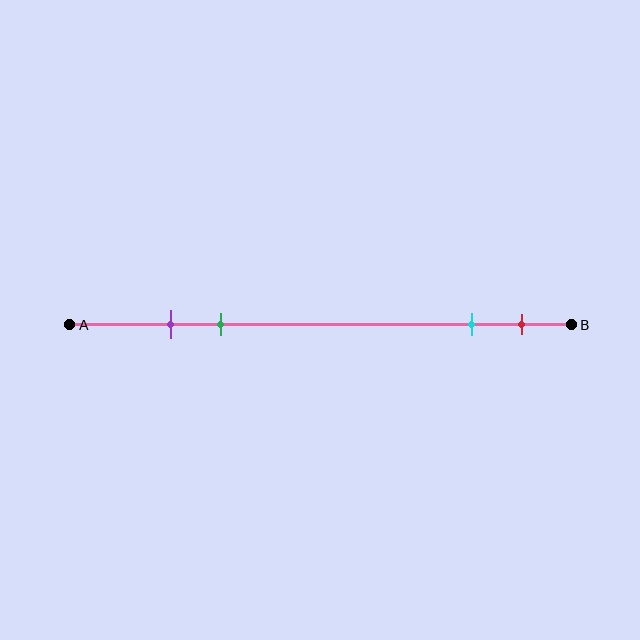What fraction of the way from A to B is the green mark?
The green mark is approximately 30% (0.3) of the way from A to B.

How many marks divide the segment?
There are 4 marks dividing the segment.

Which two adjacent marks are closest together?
The purple and green marks are the closest adjacent pair.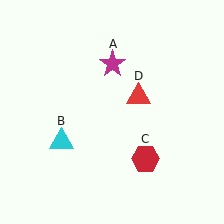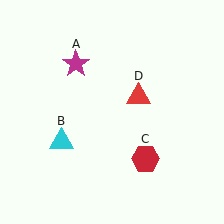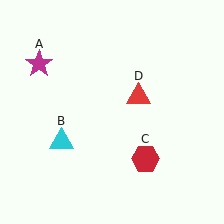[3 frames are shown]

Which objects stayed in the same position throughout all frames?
Cyan triangle (object B) and red hexagon (object C) and red triangle (object D) remained stationary.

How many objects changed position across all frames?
1 object changed position: magenta star (object A).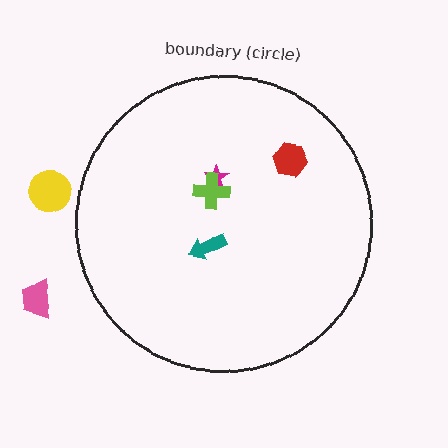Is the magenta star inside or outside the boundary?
Inside.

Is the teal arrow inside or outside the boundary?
Inside.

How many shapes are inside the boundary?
4 inside, 2 outside.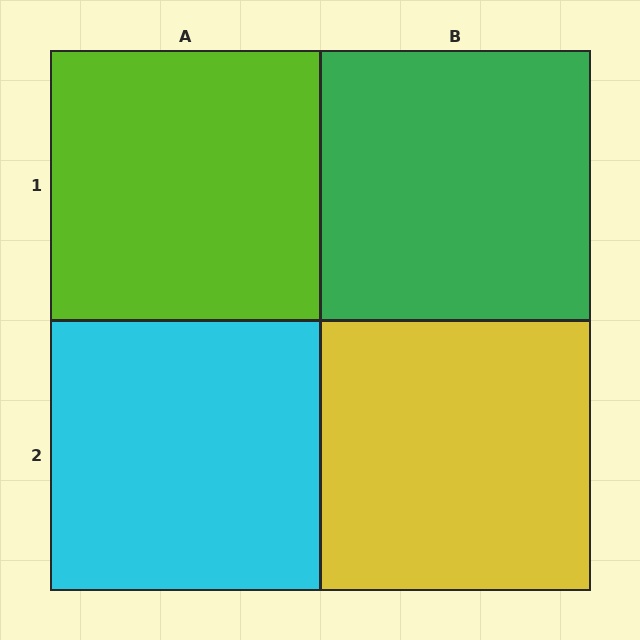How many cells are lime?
1 cell is lime.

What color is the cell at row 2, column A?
Cyan.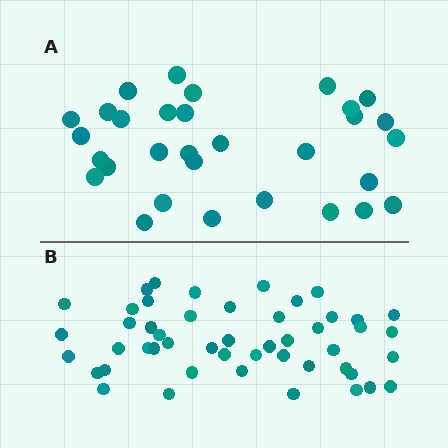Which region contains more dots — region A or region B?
Region B (the bottom region) has more dots.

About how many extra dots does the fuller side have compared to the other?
Region B has approximately 20 more dots than region A.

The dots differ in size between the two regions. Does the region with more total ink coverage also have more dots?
No. Region A has more total ink coverage because its dots are larger, but region B actually contains more individual dots. Total area can be misleading — the number of items is what matters here.